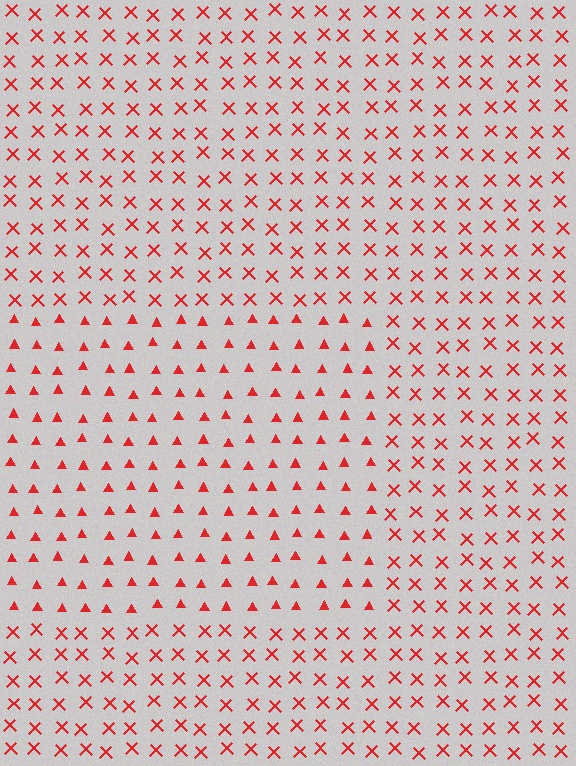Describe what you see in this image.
The image is filled with small red elements arranged in a uniform grid. A rectangle-shaped region contains triangles, while the surrounding area contains X marks. The boundary is defined purely by the change in element shape.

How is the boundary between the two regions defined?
The boundary is defined by a change in element shape: triangles inside vs. X marks outside. All elements share the same color and spacing.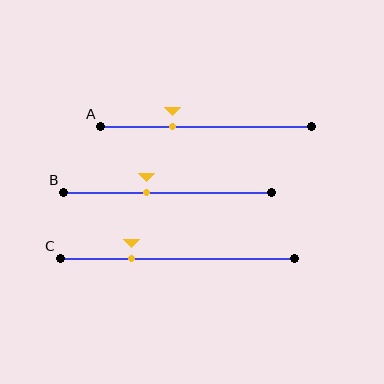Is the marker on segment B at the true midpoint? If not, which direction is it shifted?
No, the marker on segment B is shifted to the left by about 10% of the segment length.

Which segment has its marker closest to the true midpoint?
Segment B has its marker closest to the true midpoint.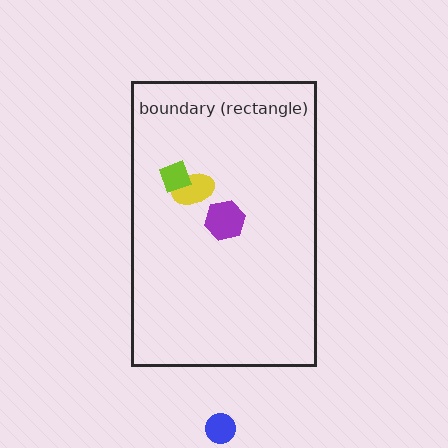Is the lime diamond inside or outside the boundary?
Inside.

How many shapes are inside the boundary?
3 inside, 1 outside.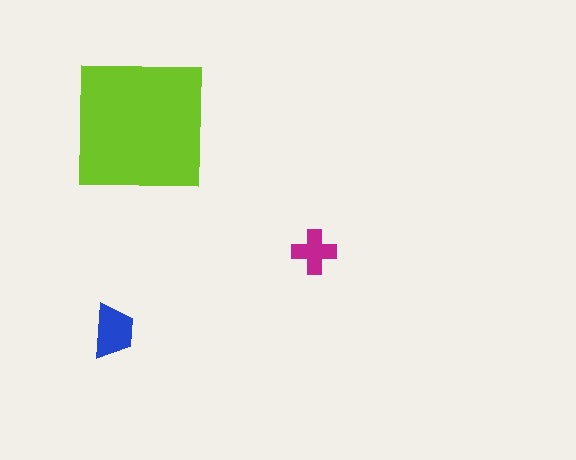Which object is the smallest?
The magenta cross.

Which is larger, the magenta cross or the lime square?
The lime square.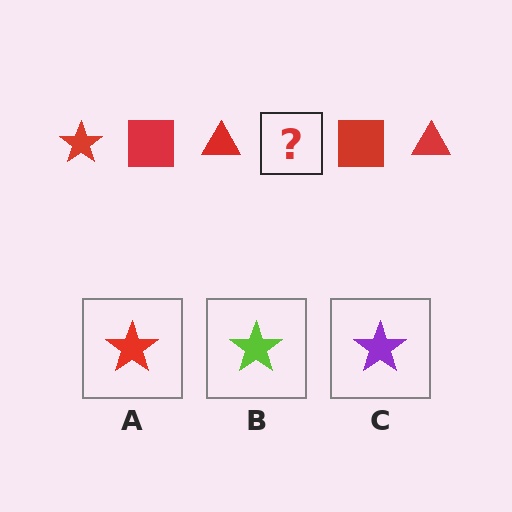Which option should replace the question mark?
Option A.